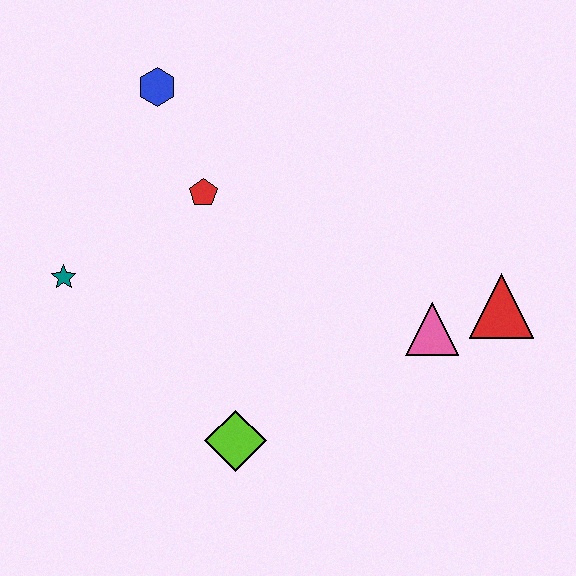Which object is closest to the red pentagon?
The blue hexagon is closest to the red pentagon.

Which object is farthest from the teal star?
The red triangle is farthest from the teal star.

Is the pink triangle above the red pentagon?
No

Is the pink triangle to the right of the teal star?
Yes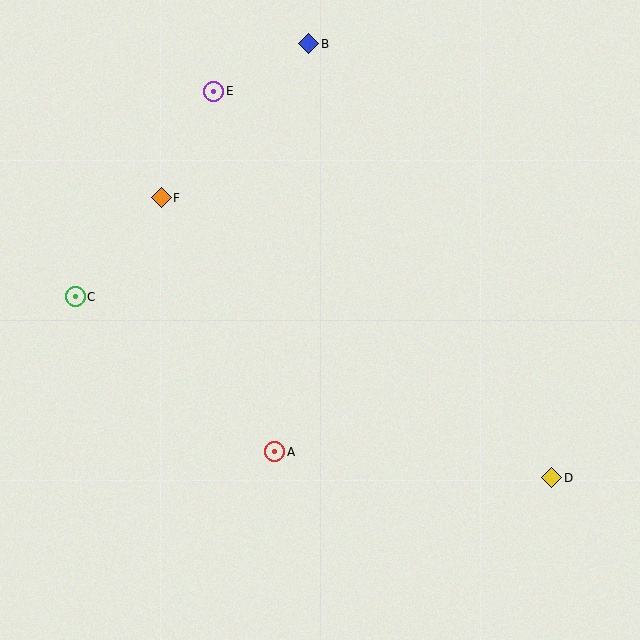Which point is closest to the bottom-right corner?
Point D is closest to the bottom-right corner.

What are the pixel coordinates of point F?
Point F is at (161, 198).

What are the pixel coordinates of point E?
Point E is at (214, 91).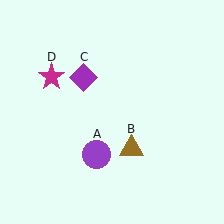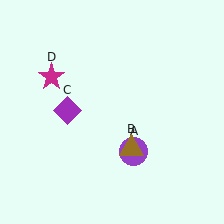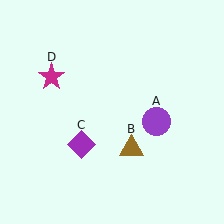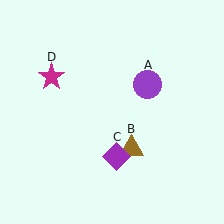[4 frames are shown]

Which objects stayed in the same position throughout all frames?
Brown triangle (object B) and magenta star (object D) remained stationary.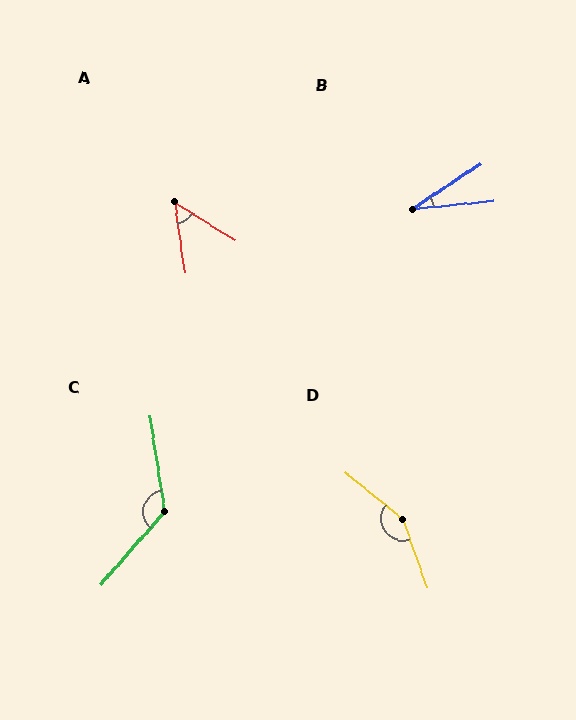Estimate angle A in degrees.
Approximately 49 degrees.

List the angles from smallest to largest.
B (28°), A (49°), C (131°), D (148°).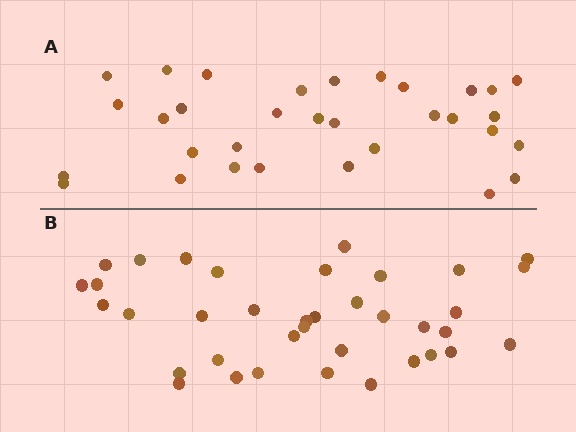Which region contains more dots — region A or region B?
Region B (the bottom region) has more dots.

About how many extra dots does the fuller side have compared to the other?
Region B has about 5 more dots than region A.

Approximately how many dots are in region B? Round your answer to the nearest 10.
About 40 dots. (The exact count is 37, which rounds to 40.)